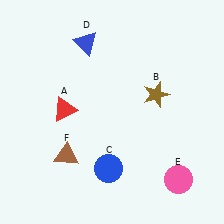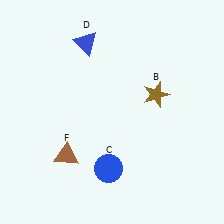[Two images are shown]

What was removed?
The red triangle (A), the pink circle (E) were removed in Image 2.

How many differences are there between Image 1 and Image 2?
There are 2 differences between the two images.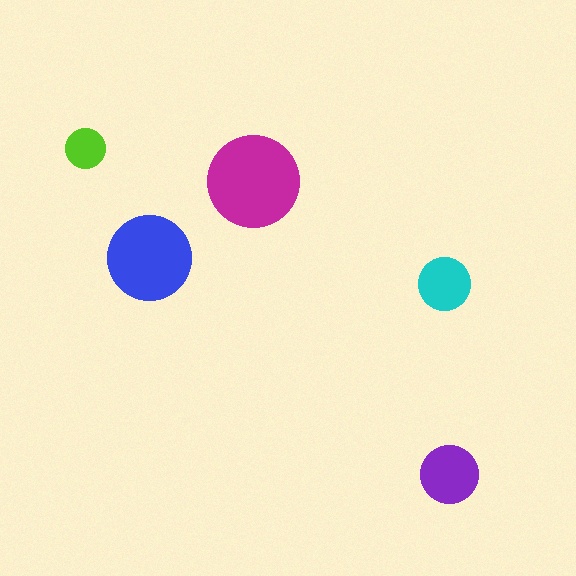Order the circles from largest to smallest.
the magenta one, the blue one, the purple one, the cyan one, the lime one.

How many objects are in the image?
There are 5 objects in the image.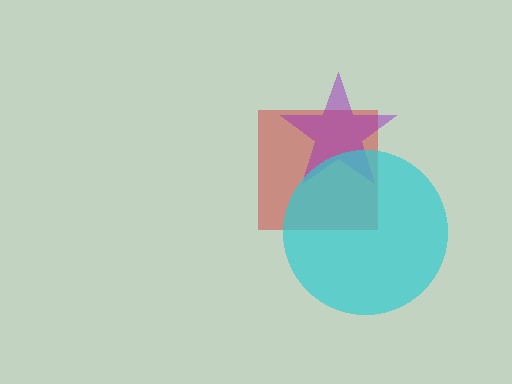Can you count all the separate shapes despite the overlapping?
Yes, there are 3 separate shapes.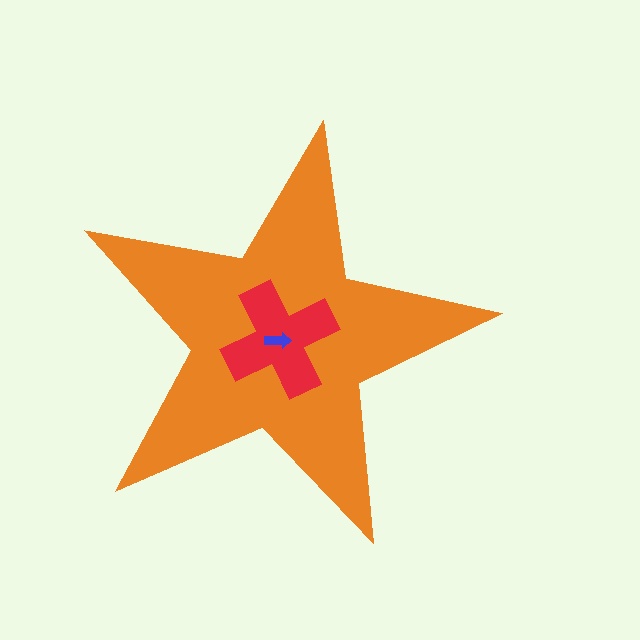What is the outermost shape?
The orange star.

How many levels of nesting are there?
3.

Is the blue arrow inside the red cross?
Yes.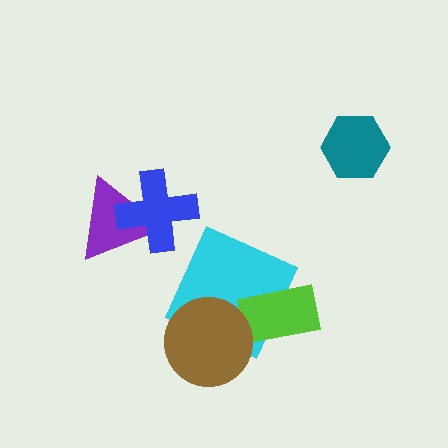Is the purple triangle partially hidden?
Yes, it is partially covered by another shape.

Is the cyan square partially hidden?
Yes, it is partially covered by another shape.